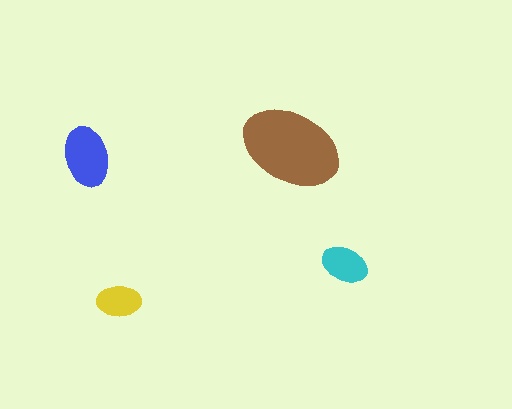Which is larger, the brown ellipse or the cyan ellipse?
The brown one.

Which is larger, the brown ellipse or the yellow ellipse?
The brown one.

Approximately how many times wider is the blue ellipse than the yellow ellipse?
About 1.5 times wider.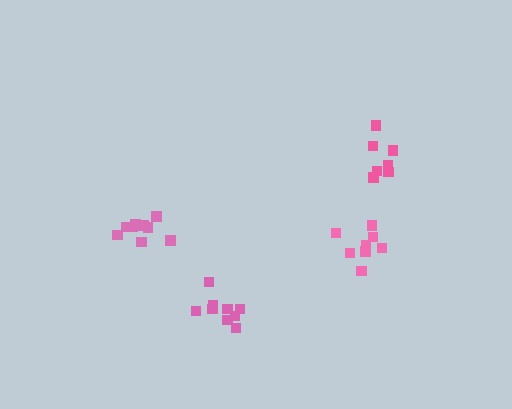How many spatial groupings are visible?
There are 4 spatial groupings.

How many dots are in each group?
Group 1: 9 dots, Group 2: 8 dots, Group 3: 9 dots, Group 4: 7 dots (33 total).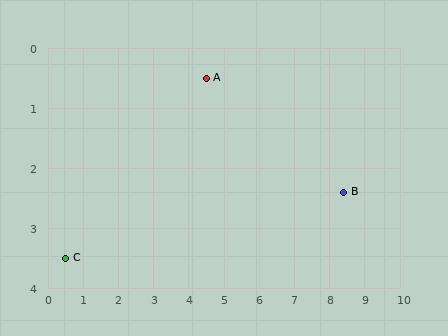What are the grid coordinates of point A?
Point A is at approximately (4.5, 0.5).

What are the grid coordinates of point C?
Point C is at approximately (0.5, 3.5).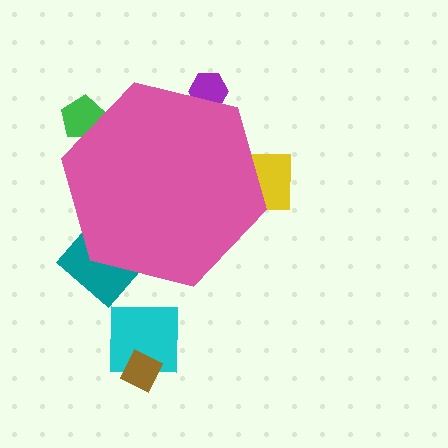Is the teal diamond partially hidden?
Yes, the teal diamond is partially hidden behind the pink hexagon.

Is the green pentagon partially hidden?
Yes, the green pentagon is partially hidden behind the pink hexagon.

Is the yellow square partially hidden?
Yes, the yellow square is partially hidden behind the pink hexagon.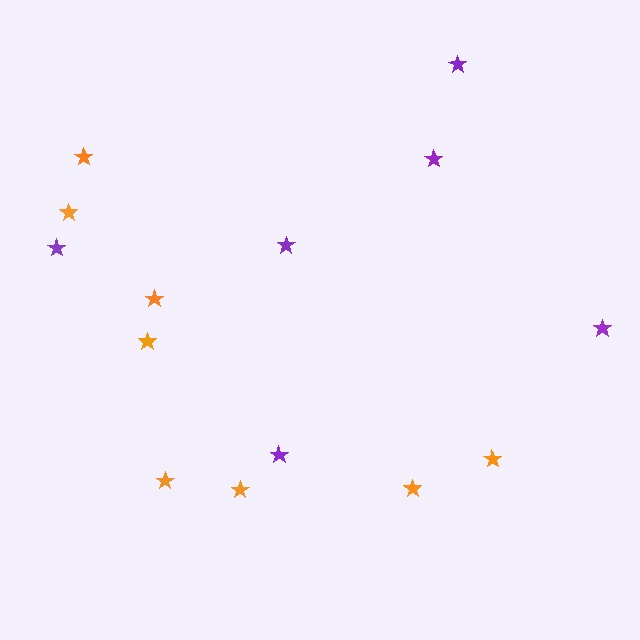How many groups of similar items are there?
There are 2 groups: one group of orange stars (8) and one group of purple stars (6).